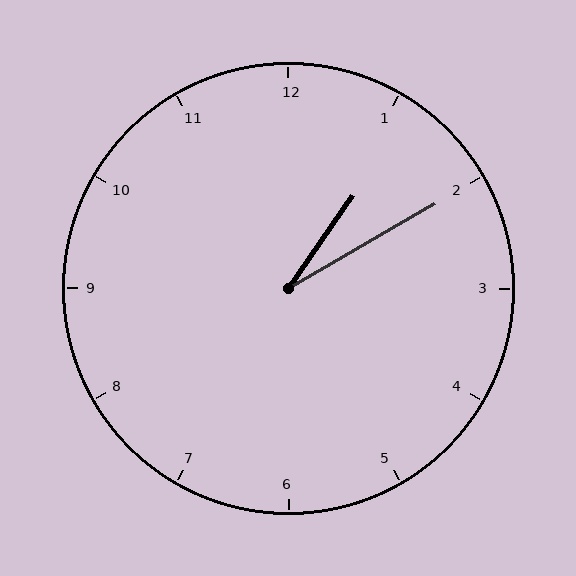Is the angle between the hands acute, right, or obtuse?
It is acute.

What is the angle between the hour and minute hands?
Approximately 25 degrees.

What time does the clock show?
1:10.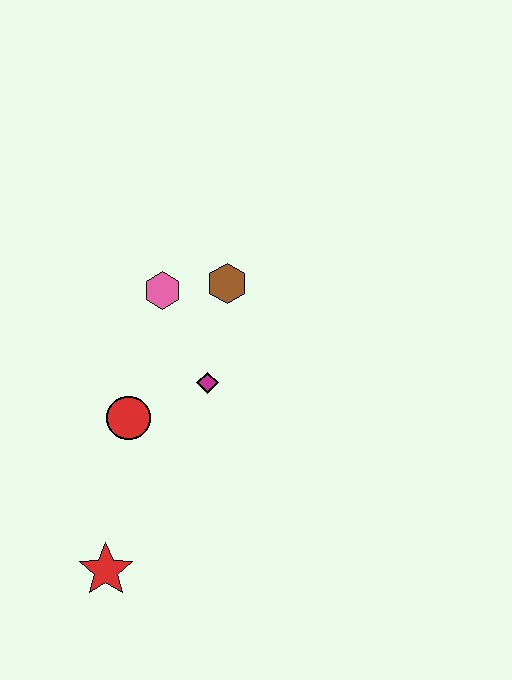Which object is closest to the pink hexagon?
The brown hexagon is closest to the pink hexagon.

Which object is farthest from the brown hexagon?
The red star is farthest from the brown hexagon.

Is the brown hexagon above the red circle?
Yes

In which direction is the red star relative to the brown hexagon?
The red star is below the brown hexagon.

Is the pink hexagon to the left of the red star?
No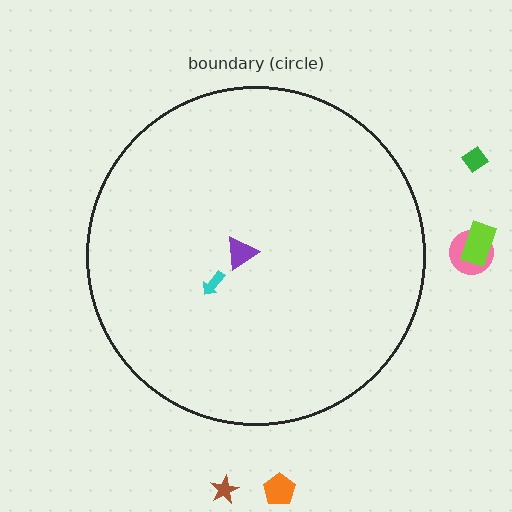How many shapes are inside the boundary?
2 inside, 5 outside.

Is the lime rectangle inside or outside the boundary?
Outside.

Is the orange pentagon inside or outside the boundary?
Outside.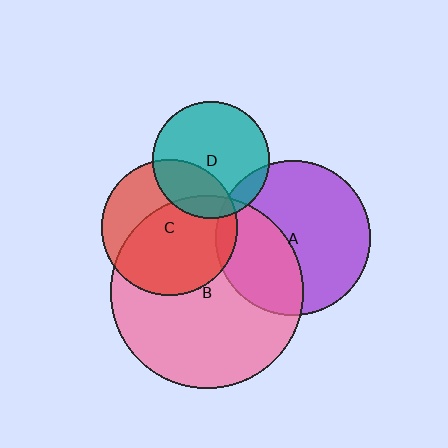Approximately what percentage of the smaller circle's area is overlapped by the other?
Approximately 5%.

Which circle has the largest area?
Circle B (pink).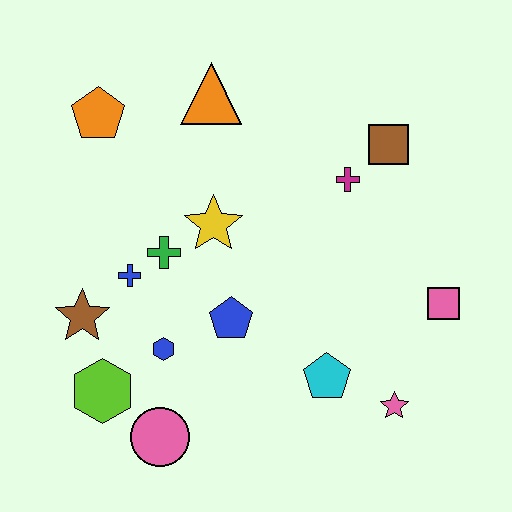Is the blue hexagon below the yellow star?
Yes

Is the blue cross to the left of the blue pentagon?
Yes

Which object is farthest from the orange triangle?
The pink star is farthest from the orange triangle.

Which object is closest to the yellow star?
The green cross is closest to the yellow star.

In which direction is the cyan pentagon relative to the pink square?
The cyan pentagon is to the left of the pink square.